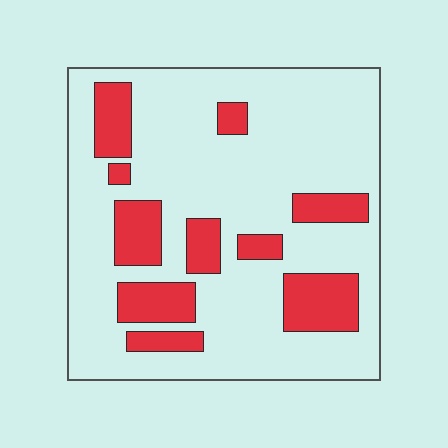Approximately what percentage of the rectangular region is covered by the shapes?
Approximately 25%.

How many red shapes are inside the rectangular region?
10.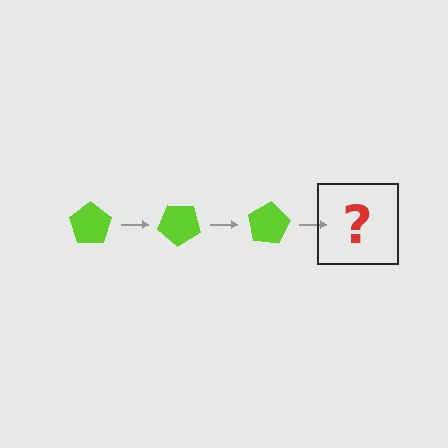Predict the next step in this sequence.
The next step is a lime pentagon rotated 120 degrees.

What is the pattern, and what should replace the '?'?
The pattern is that the pentagon rotates 40 degrees each step. The '?' should be a lime pentagon rotated 120 degrees.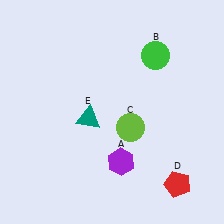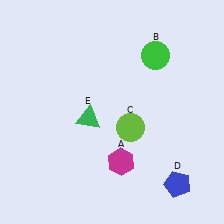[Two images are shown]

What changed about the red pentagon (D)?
In Image 1, D is red. In Image 2, it changed to blue.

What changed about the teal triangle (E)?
In Image 1, E is teal. In Image 2, it changed to green.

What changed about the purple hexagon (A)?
In Image 1, A is purple. In Image 2, it changed to magenta.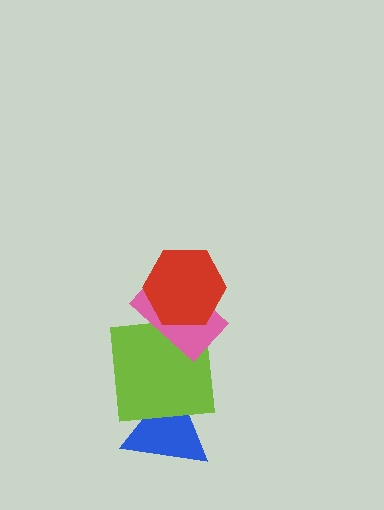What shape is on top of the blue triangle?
The lime square is on top of the blue triangle.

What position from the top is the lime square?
The lime square is 3rd from the top.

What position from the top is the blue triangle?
The blue triangle is 4th from the top.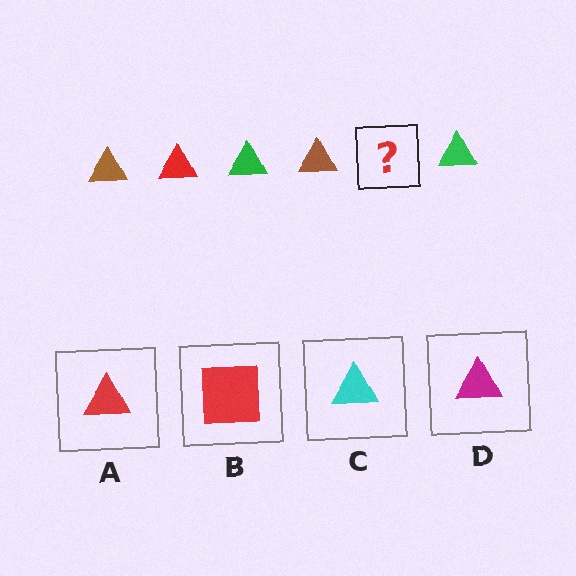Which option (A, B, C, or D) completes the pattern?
A.